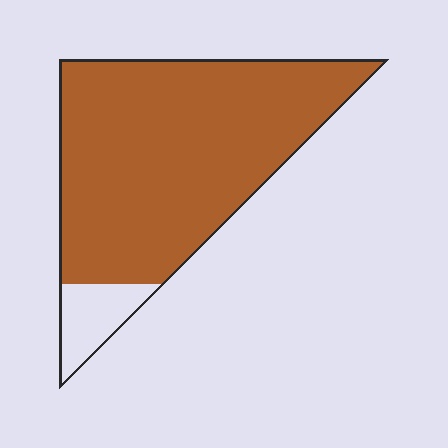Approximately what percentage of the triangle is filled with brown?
Approximately 90%.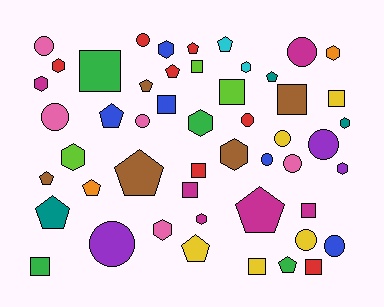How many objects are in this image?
There are 50 objects.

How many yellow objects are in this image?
There are 5 yellow objects.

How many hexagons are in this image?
There are 12 hexagons.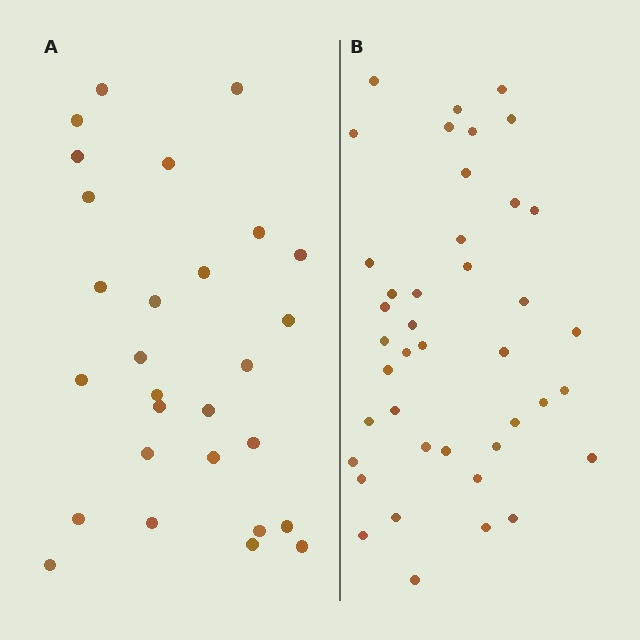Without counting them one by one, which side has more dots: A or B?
Region B (the right region) has more dots.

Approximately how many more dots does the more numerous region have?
Region B has approximately 15 more dots than region A.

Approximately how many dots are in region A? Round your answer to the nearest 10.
About 30 dots. (The exact count is 28, which rounds to 30.)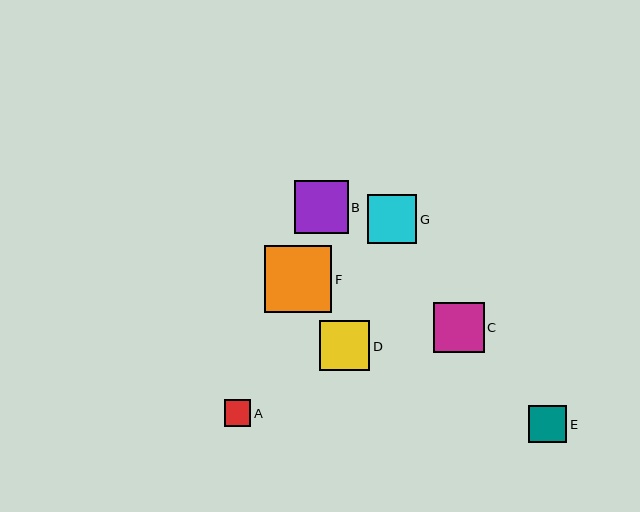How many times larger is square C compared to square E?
Square C is approximately 1.3 times the size of square E.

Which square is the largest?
Square F is the largest with a size of approximately 67 pixels.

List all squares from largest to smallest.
From largest to smallest: F, B, C, D, G, E, A.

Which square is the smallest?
Square A is the smallest with a size of approximately 26 pixels.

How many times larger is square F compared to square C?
Square F is approximately 1.3 times the size of square C.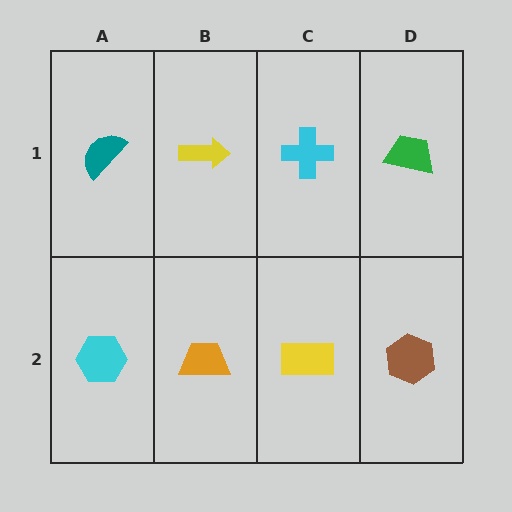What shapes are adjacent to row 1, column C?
A yellow rectangle (row 2, column C), a yellow arrow (row 1, column B), a green trapezoid (row 1, column D).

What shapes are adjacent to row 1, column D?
A brown hexagon (row 2, column D), a cyan cross (row 1, column C).